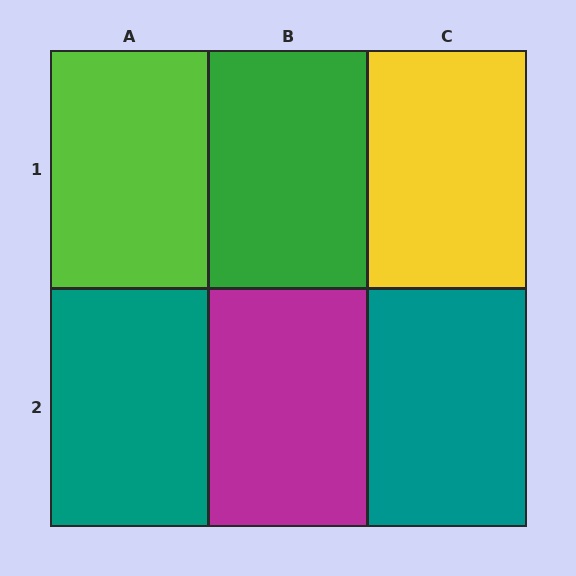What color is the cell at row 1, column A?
Lime.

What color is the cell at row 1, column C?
Yellow.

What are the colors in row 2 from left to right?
Teal, magenta, teal.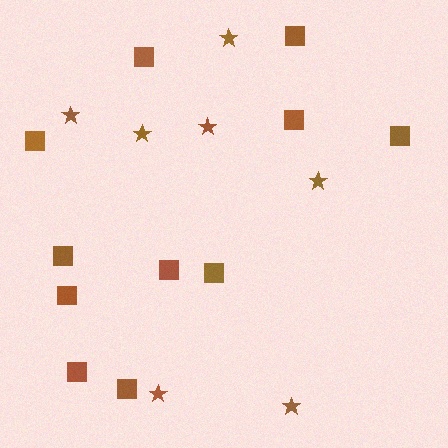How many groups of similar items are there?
There are 2 groups: one group of stars (7) and one group of squares (11).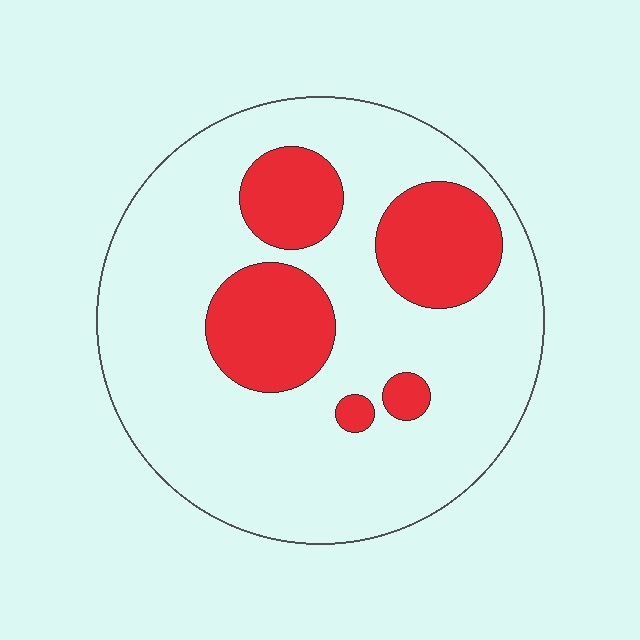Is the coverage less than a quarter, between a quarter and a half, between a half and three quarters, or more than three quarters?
Less than a quarter.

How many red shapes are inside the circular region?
5.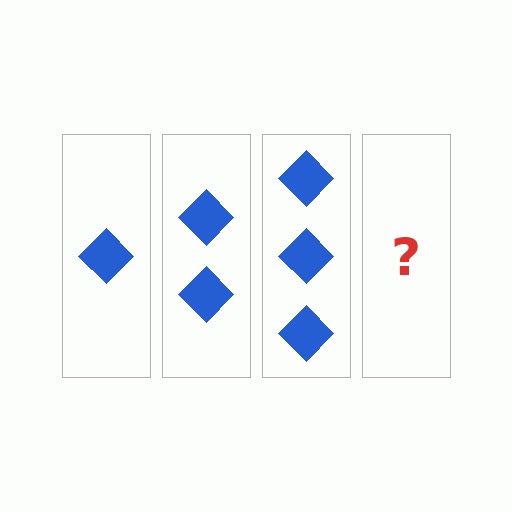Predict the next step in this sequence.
The next step is 4 diamonds.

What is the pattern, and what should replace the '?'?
The pattern is that each step adds one more diamond. The '?' should be 4 diamonds.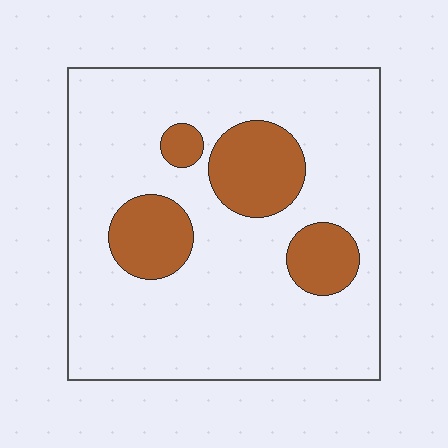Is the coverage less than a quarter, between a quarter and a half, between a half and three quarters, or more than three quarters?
Less than a quarter.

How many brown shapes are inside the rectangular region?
4.